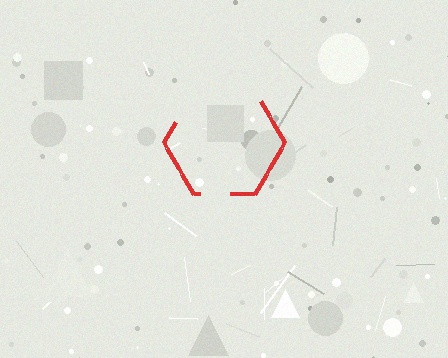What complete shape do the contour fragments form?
The contour fragments form a hexagon.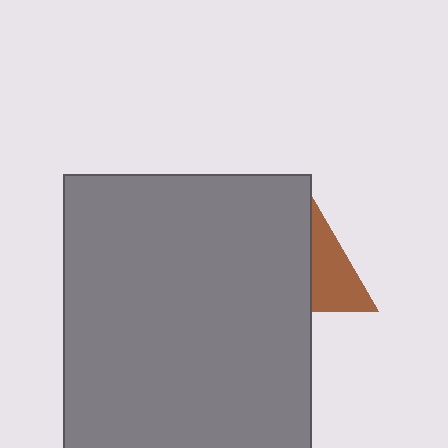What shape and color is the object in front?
The object in front is a gray rectangle.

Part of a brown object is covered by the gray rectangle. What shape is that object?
It is a triangle.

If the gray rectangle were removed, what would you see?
You would see the complete brown triangle.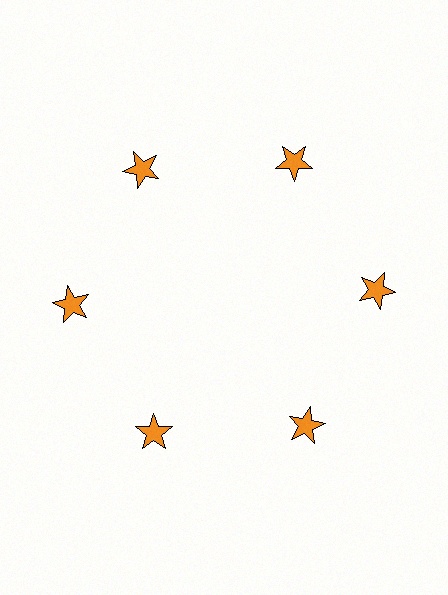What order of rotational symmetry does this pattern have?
This pattern has 6-fold rotational symmetry.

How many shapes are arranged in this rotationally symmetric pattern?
There are 6 shapes, arranged in 6 groups of 1.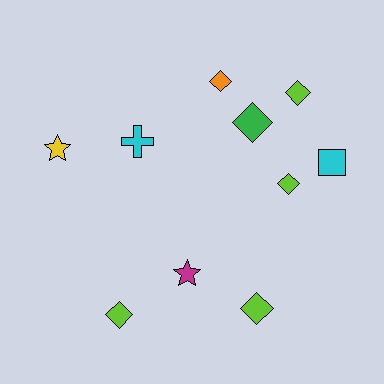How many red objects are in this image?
There are no red objects.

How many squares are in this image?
There is 1 square.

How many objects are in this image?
There are 10 objects.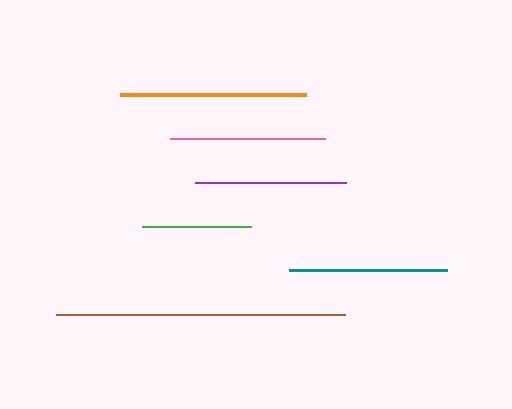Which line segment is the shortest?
The green line is the shortest at approximately 109 pixels.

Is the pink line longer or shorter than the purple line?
The pink line is longer than the purple line.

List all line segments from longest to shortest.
From longest to shortest: brown, orange, teal, pink, purple, green.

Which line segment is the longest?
The brown line is the longest at approximately 289 pixels.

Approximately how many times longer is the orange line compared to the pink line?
The orange line is approximately 1.2 times the length of the pink line.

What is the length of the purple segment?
The purple segment is approximately 151 pixels long.